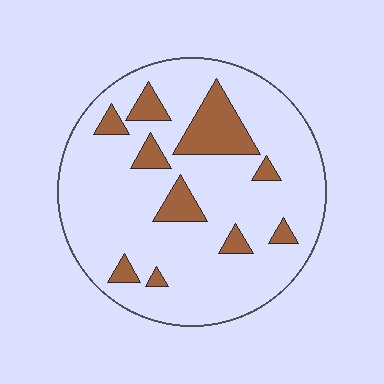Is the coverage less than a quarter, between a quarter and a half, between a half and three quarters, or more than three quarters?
Less than a quarter.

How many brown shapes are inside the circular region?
10.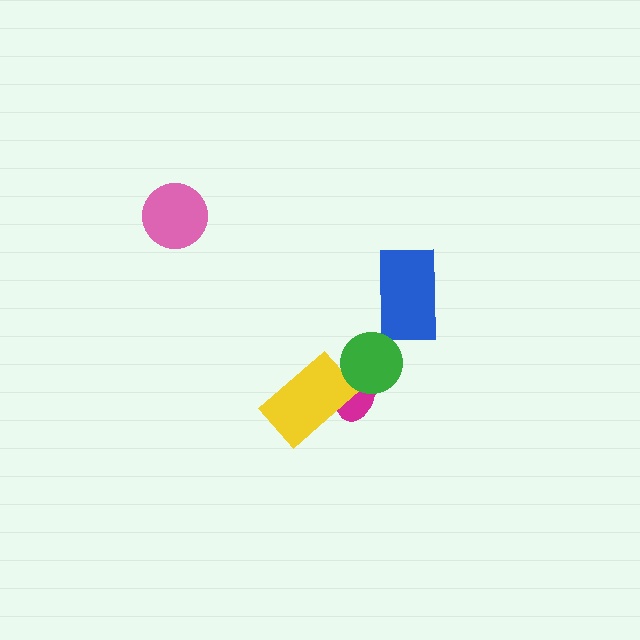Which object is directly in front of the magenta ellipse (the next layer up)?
The yellow rectangle is directly in front of the magenta ellipse.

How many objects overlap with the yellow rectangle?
1 object overlaps with the yellow rectangle.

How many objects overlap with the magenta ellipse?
2 objects overlap with the magenta ellipse.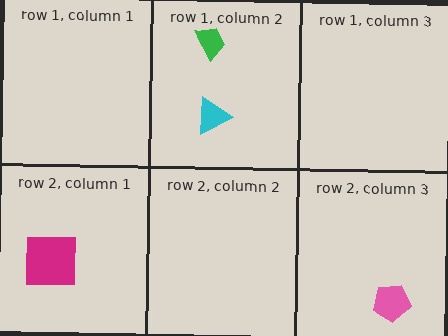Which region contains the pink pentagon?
The row 2, column 3 region.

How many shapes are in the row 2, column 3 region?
1.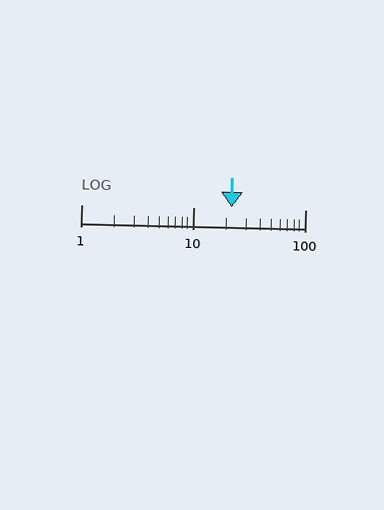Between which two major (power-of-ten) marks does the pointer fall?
The pointer is between 10 and 100.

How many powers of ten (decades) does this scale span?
The scale spans 2 decades, from 1 to 100.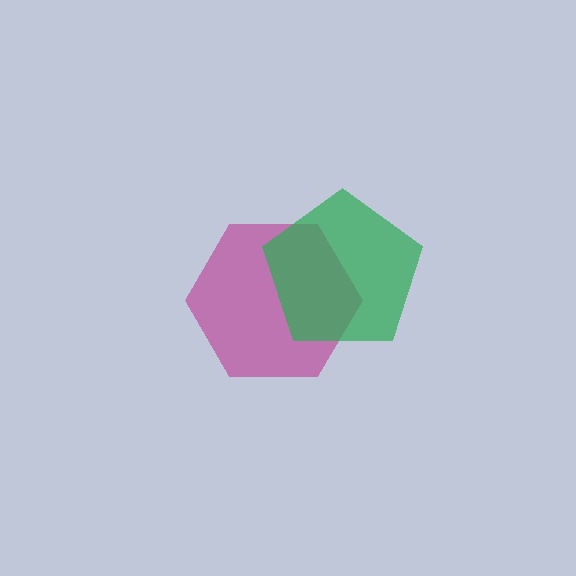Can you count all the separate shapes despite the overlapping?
Yes, there are 2 separate shapes.